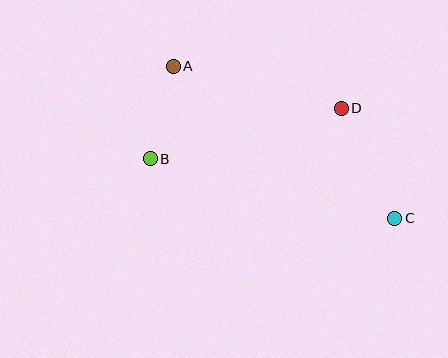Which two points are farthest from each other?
Points A and C are farthest from each other.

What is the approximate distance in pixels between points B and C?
The distance between B and C is approximately 252 pixels.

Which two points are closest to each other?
Points A and B are closest to each other.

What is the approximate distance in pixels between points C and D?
The distance between C and D is approximately 122 pixels.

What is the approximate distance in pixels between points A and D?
The distance between A and D is approximately 173 pixels.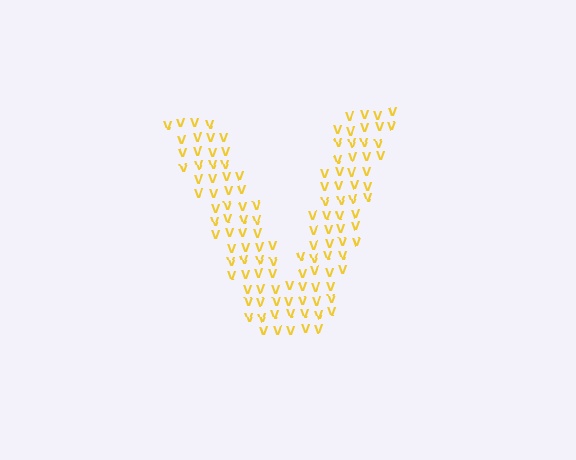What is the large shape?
The large shape is the letter V.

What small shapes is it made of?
It is made of small letter V's.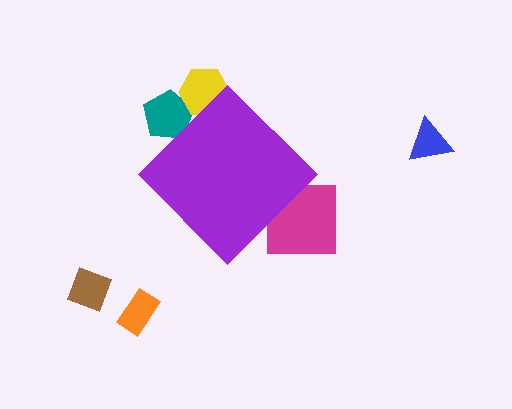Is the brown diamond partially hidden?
No, the brown diamond is fully visible.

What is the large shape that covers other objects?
A purple diamond.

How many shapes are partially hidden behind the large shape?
3 shapes are partially hidden.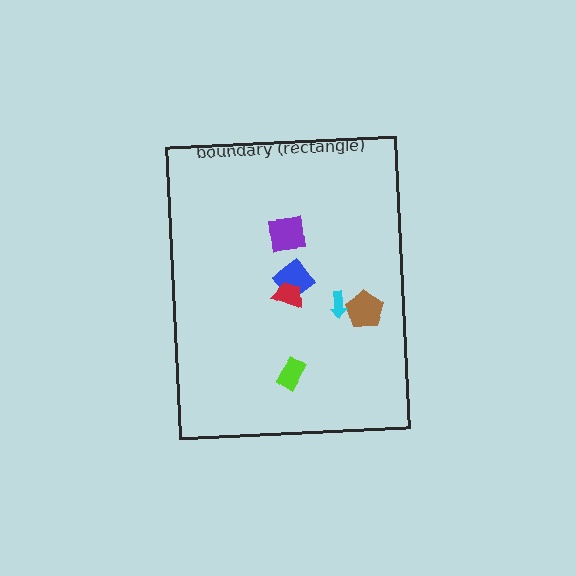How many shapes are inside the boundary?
6 inside, 0 outside.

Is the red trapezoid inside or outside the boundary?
Inside.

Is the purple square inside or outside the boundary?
Inside.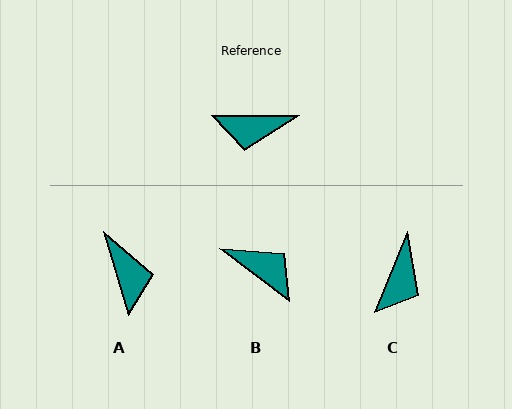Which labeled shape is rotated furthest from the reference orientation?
B, about 142 degrees away.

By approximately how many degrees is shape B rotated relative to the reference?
Approximately 142 degrees counter-clockwise.